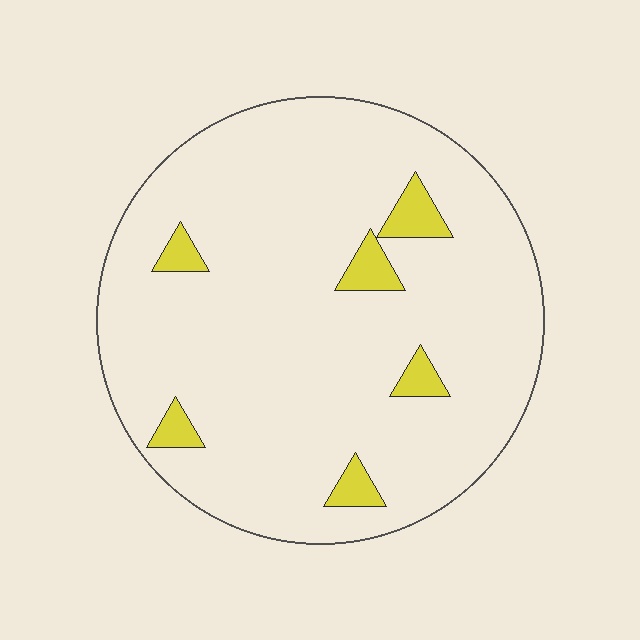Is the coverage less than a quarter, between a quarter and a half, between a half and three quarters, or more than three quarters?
Less than a quarter.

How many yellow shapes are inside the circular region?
6.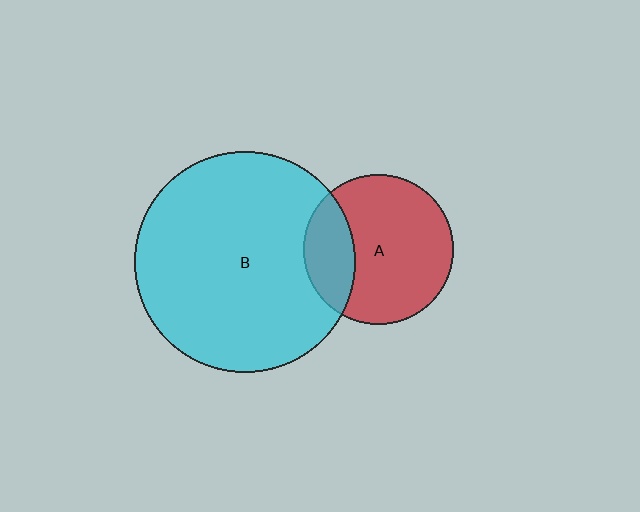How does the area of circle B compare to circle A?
Approximately 2.2 times.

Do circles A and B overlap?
Yes.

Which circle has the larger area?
Circle B (cyan).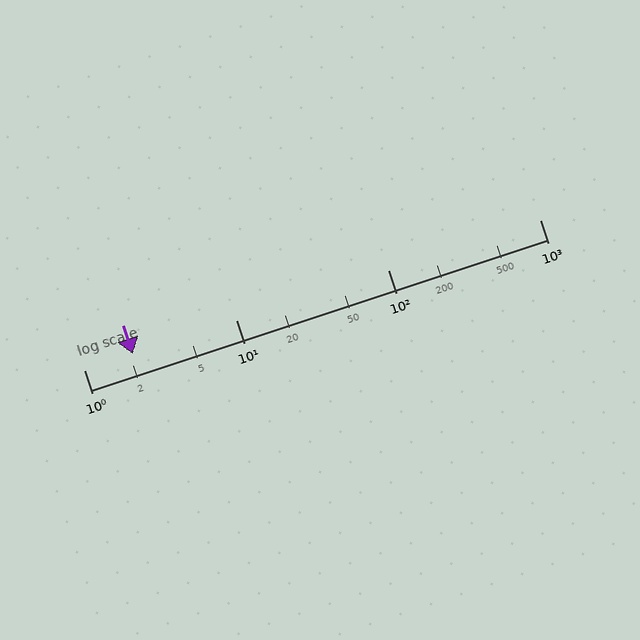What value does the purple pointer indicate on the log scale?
The pointer indicates approximately 2.1.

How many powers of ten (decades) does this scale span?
The scale spans 3 decades, from 1 to 1000.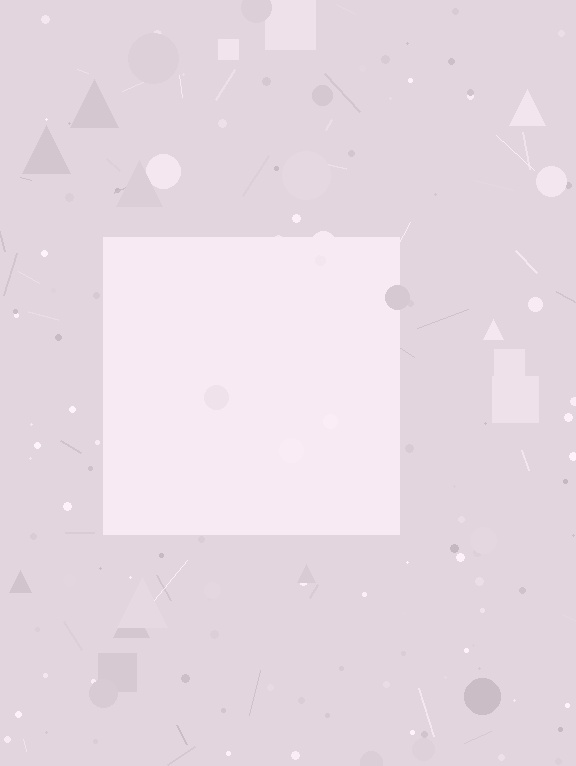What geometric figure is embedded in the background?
A square is embedded in the background.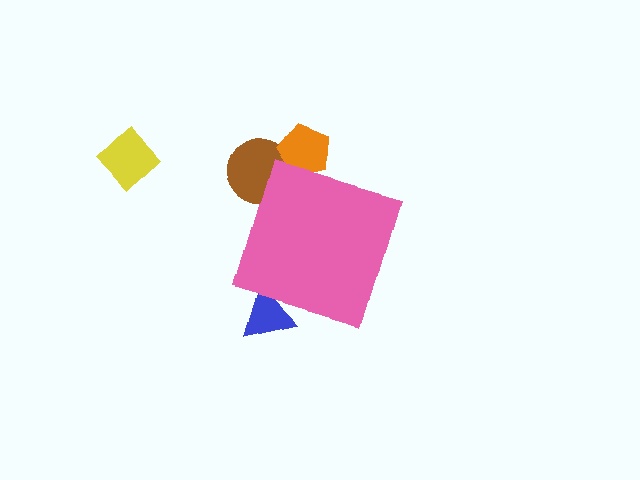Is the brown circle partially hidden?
Yes, the brown circle is partially hidden behind the pink diamond.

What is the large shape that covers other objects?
A pink diamond.